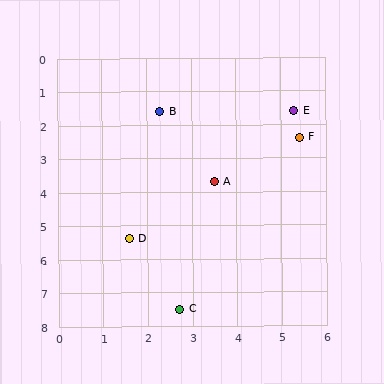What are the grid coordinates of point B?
Point B is at approximately (2.3, 1.6).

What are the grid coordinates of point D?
Point D is at approximately (1.6, 5.4).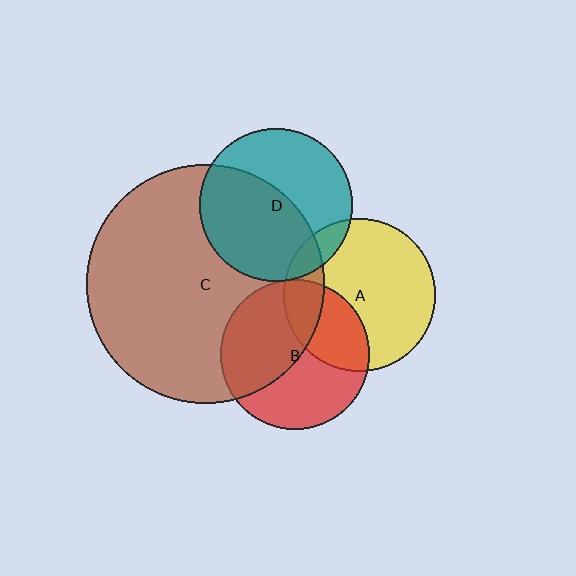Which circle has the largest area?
Circle C (brown).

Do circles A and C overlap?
Yes.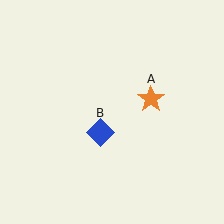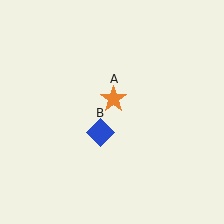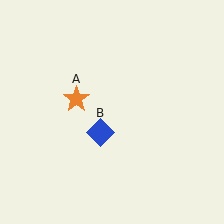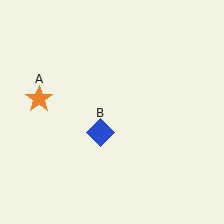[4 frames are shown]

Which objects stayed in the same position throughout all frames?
Blue diamond (object B) remained stationary.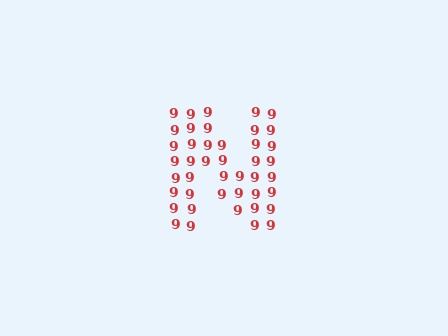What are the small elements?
The small elements are digit 9's.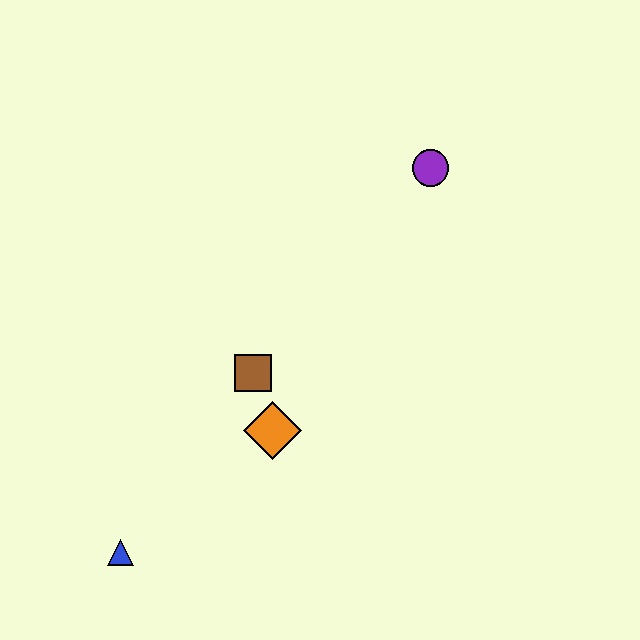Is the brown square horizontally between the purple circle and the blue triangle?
Yes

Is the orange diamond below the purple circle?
Yes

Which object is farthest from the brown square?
The purple circle is farthest from the brown square.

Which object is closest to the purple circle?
The brown square is closest to the purple circle.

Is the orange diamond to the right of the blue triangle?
Yes